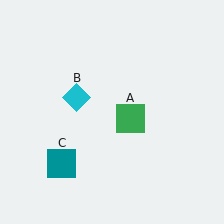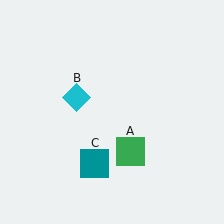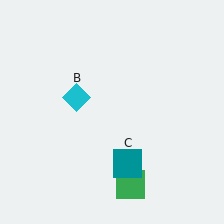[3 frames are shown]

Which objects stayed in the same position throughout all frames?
Cyan diamond (object B) remained stationary.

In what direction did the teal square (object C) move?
The teal square (object C) moved right.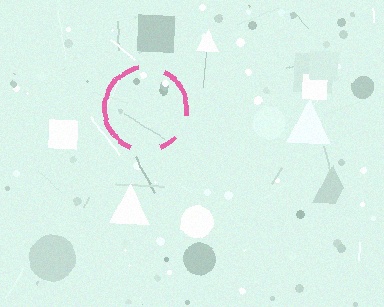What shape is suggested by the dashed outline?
The dashed outline suggests a circle.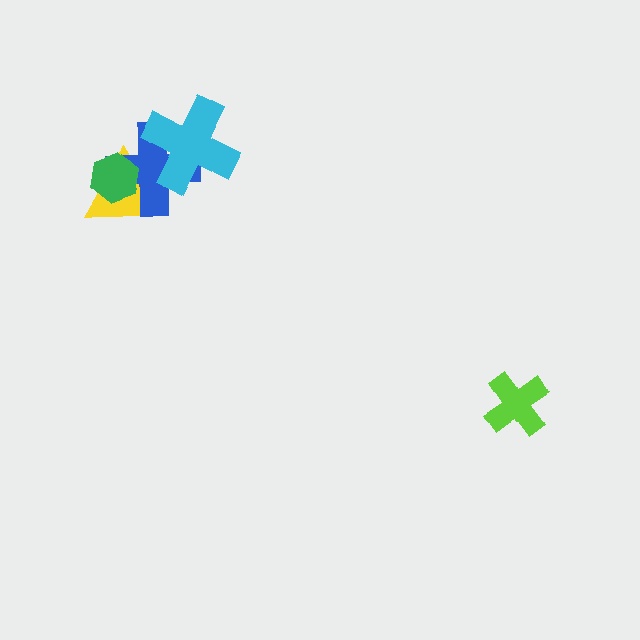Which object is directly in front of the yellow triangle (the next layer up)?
The blue cross is directly in front of the yellow triangle.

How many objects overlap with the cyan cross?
2 objects overlap with the cyan cross.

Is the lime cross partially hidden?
No, no other shape covers it.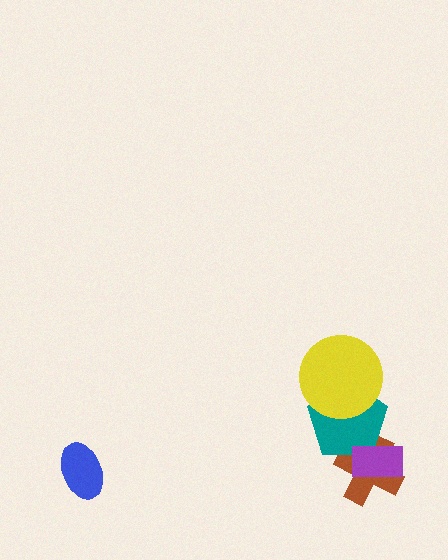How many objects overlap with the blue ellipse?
0 objects overlap with the blue ellipse.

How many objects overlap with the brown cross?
2 objects overlap with the brown cross.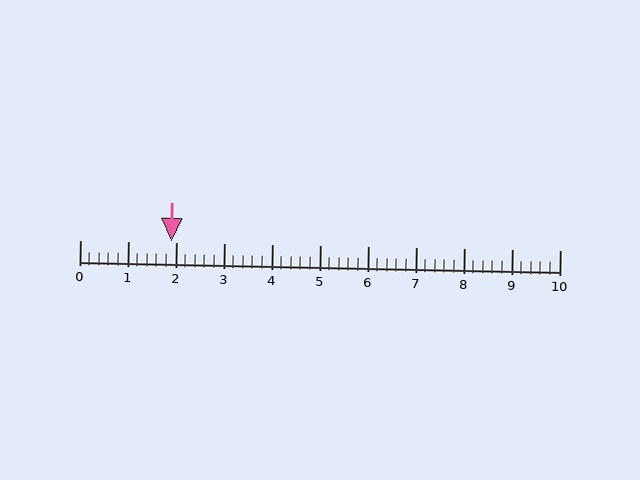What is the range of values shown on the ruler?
The ruler shows values from 0 to 10.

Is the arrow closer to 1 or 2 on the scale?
The arrow is closer to 2.